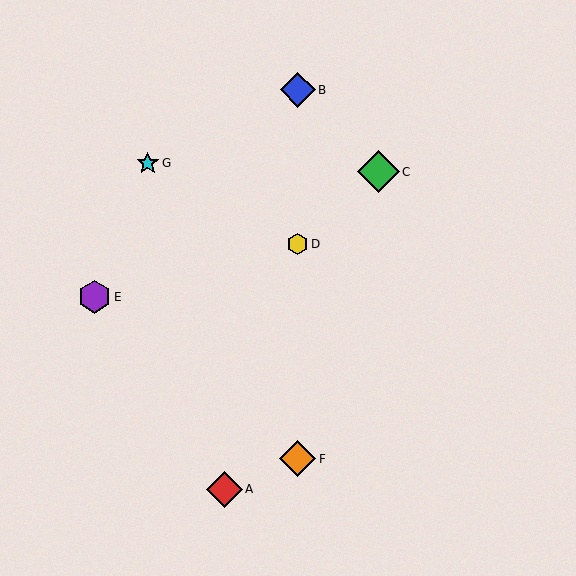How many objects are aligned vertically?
3 objects (B, D, F) are aligned vertically.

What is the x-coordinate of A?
Object A is at x≈224.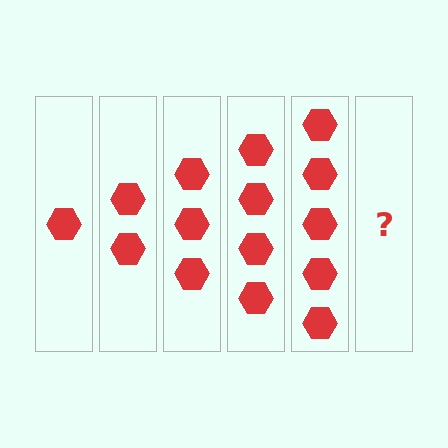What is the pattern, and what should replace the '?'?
The pattern is that each step adds one more hexagon. The '?' should be 6 hexagons.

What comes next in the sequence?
The next element should be 6 hexagons.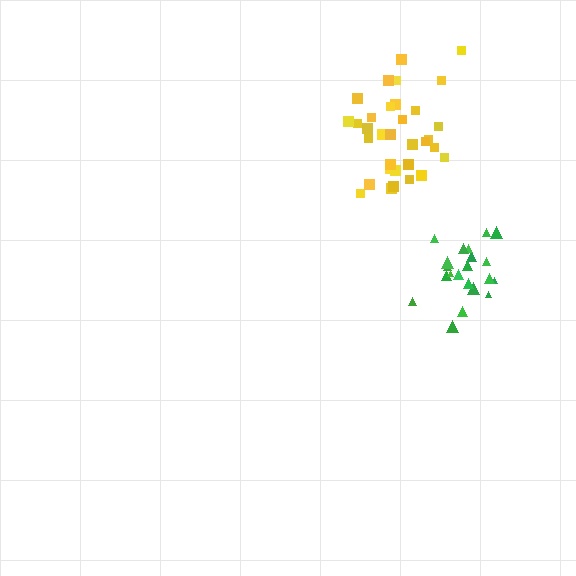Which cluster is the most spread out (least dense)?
Yellow.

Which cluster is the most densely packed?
Green.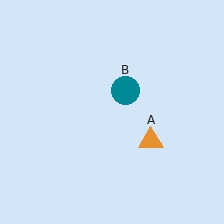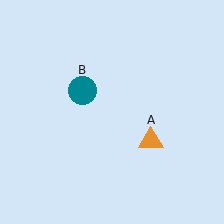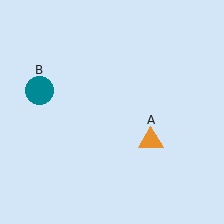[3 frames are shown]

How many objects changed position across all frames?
1 object changed position: teal circle (object B).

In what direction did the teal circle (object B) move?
The teal circle (object B) moved left.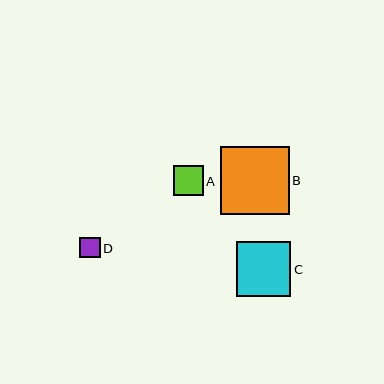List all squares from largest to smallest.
From largest to smallest: B, C, A, D.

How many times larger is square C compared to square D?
Square C is approximately 2.7 times the size of square D.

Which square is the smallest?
Square D is the smallest with a size of approximately 21 pixels.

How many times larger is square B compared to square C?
Square B is approximately 1.2 times the size of square C.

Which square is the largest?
Square B is the largest with a size of approximately 68 pixels.